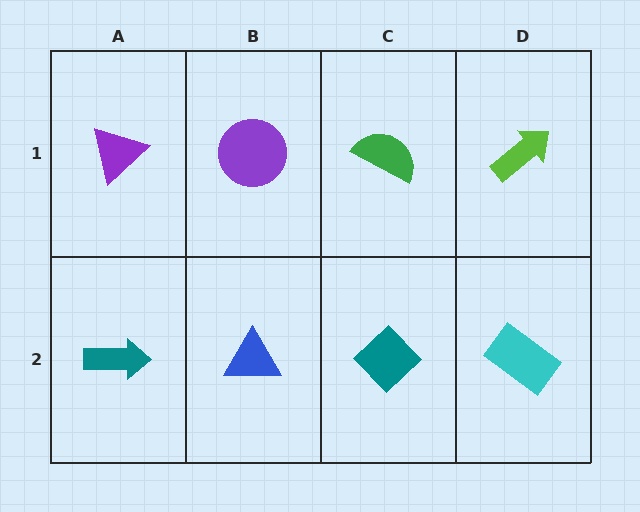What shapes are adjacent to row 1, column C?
A teal diamond (row 2, column C), a purple circle (row 1, column B), a lime arrow (row 1, column D).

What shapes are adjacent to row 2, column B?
A purple circle (row 1, column B), a teal arrow (row 2, column A), a teal diamond (row 2, column C).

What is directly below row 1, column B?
A blue triangle.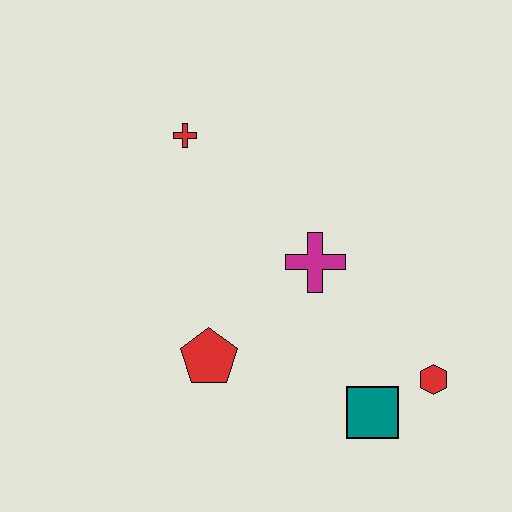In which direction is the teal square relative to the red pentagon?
The teal square is to the right of the red pentagon.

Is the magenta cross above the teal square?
Yes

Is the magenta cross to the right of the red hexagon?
No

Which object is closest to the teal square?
The red hexagon is closest to the teal square.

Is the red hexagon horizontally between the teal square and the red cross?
No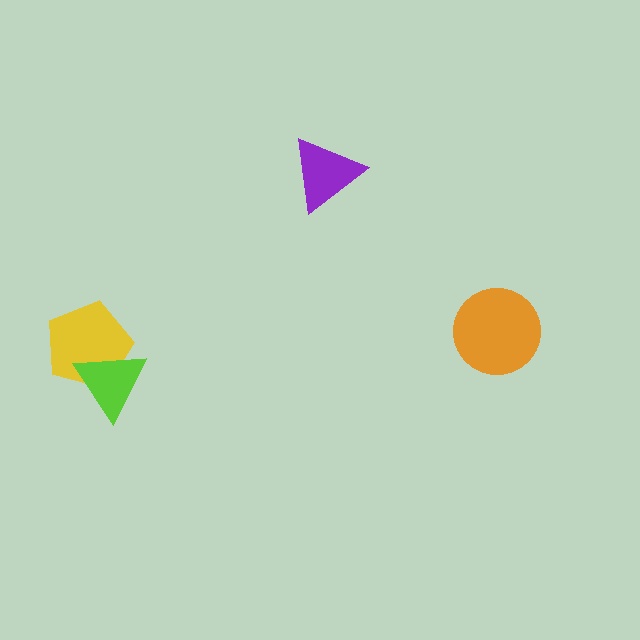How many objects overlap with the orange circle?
0 objects overlap with the orange circle.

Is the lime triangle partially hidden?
No, no other shape covers it.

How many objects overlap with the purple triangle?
0 objects overlap with the purple triangle.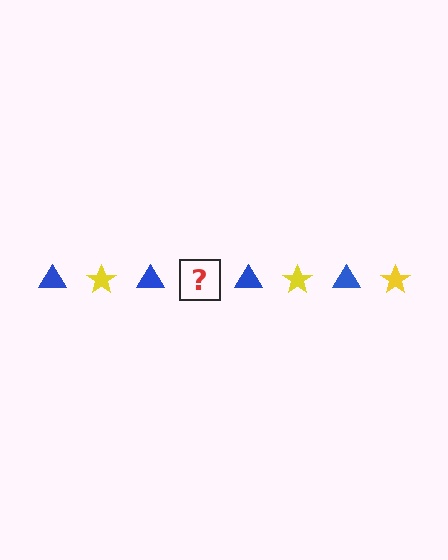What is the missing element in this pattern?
The missing element is a yellow star.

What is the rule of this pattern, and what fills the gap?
The rule is that the pattern alternates between blue triangle and yellow star. The gap should be filled with a yellow star.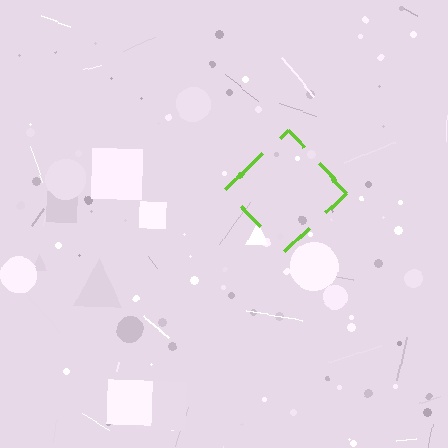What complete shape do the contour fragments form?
The contour fragments form a diamond.